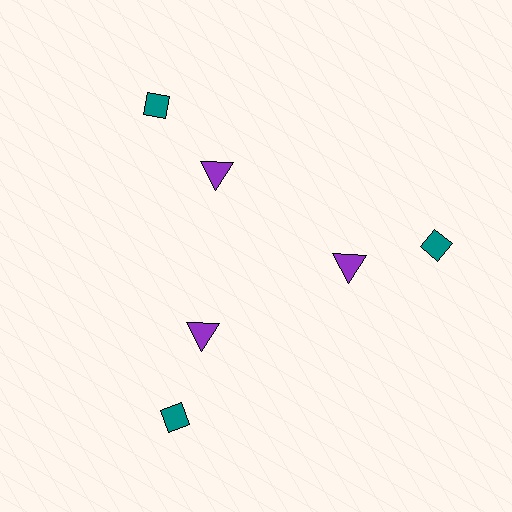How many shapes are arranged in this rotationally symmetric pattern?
There are 6 shapes, arranged in 3 groups of 2.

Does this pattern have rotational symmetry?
Yes, this pattern has 3-fold rotational symmetry. It looks the same after rotating 120 degrees around the center.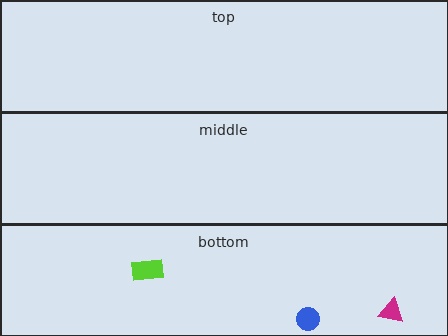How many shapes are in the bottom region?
3.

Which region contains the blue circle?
The bottom region.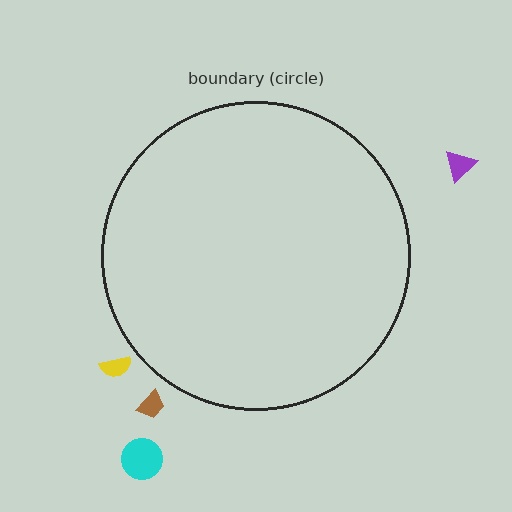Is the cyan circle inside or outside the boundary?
Outside.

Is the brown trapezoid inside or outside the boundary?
Outside.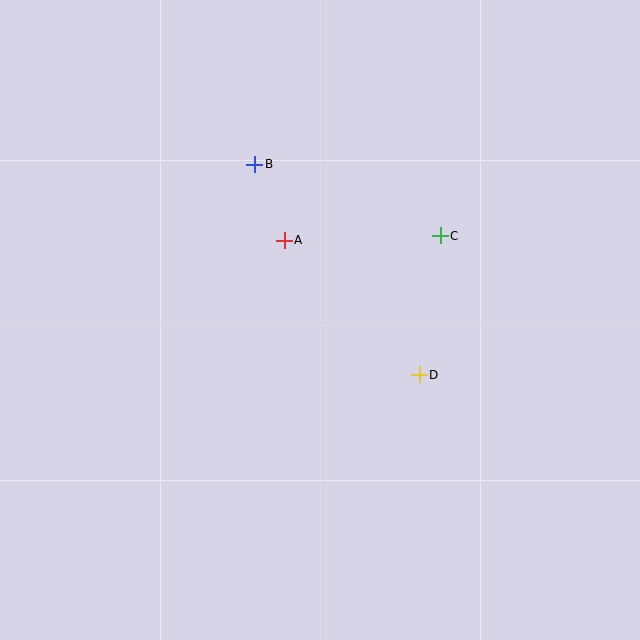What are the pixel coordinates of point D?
Point D is at (419, 375).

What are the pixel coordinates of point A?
Point A is at (284, 240).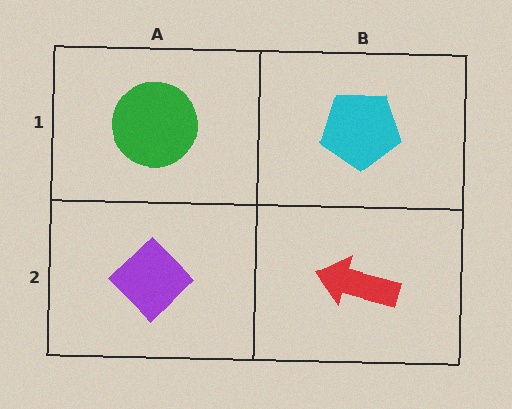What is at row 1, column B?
A cyan pentagon.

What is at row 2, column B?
A red arrow.